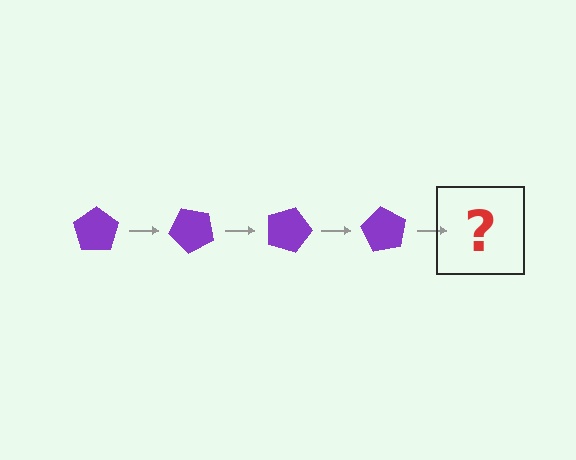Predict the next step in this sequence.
The next step is a purple pentagon rotated 180 degrees.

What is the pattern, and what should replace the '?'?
The pattern is that the pentagon rotates 45 degrees each step. The '?' should be a purple pentagon rotated 180 degrees.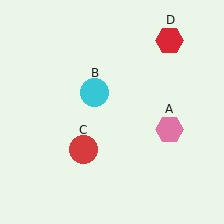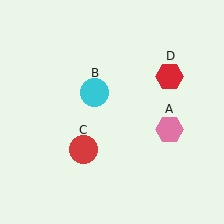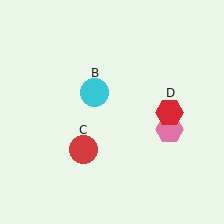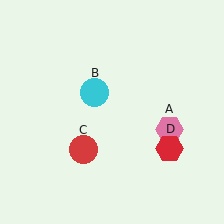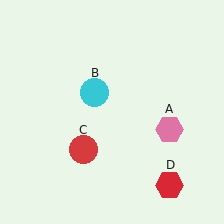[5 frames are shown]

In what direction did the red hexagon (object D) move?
The red hexagon (object D) moved down.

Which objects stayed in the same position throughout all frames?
Pink hexagon (object A) and cyan circle (object B) and red circle (object C) remained stationary.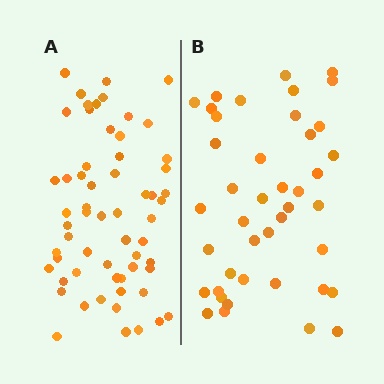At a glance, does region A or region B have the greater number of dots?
Region A (the left region) has more dots.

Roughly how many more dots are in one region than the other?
Region A has approximately 20 more dots than region B.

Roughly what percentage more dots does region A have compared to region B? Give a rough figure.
About 45% more.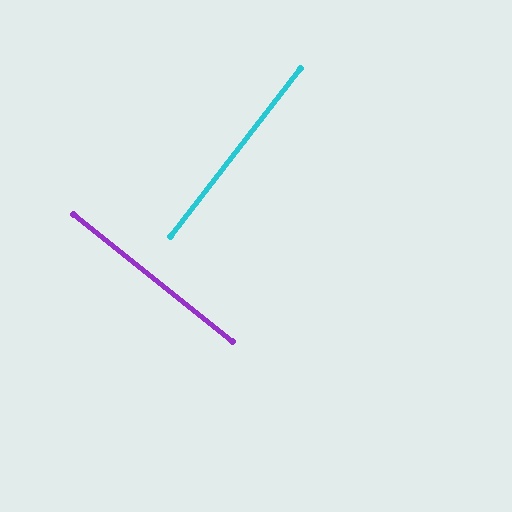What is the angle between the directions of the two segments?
Approximately 89 degrees.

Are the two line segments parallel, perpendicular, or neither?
Perpendicular — they meet at approximately 89°.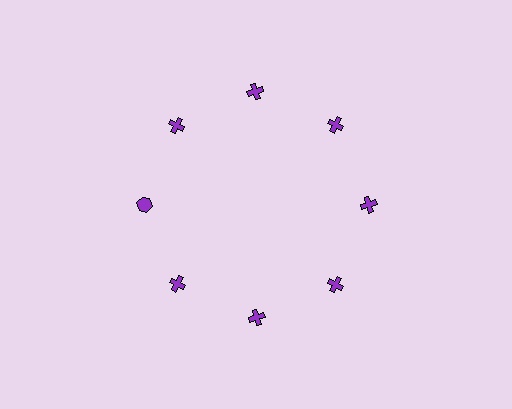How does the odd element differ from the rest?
It has a different shape: hexagon instead of cross.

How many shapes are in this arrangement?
There are 8 shapes arranged in a ring pattern.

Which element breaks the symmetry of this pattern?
The purple hexagon at roughly the 9 o'clock position breaks the symmetry. All other shapes are purple crosses.